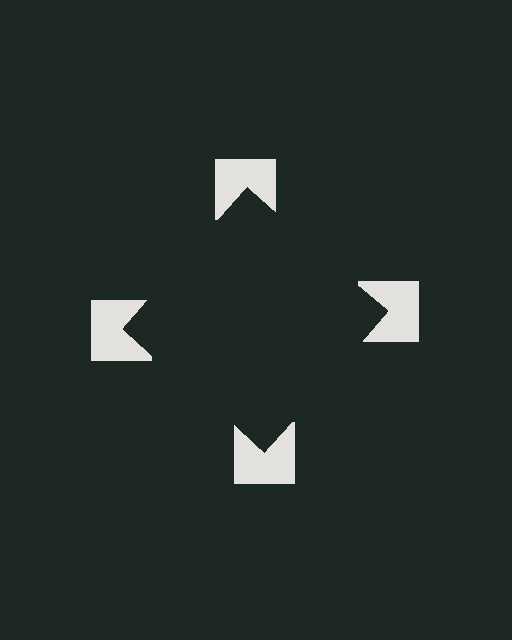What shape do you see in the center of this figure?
An illusory square — its edges are inferred from the aligned wedge cuts in the notched squares, not physically drawn.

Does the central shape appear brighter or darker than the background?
It typically appears slightly darker than the background, even though no actual brightness change is drawn.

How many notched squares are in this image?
There are 4 — one at each vertex of the illusory square.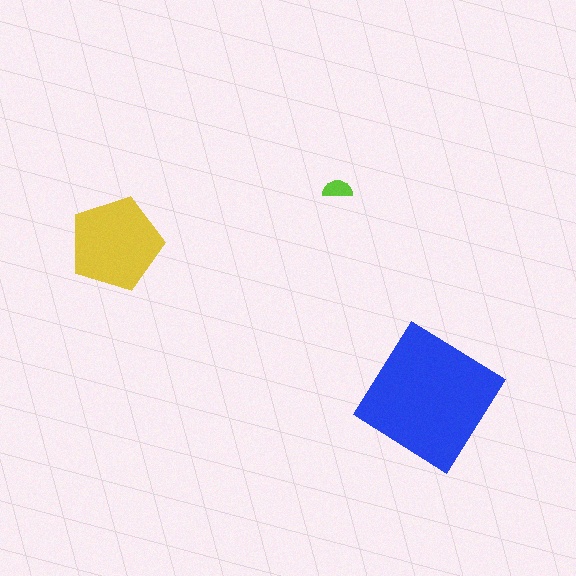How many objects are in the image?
There are 3 objects in the image.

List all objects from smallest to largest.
The lime semicircle, the yellow pentagon, the blue diamond.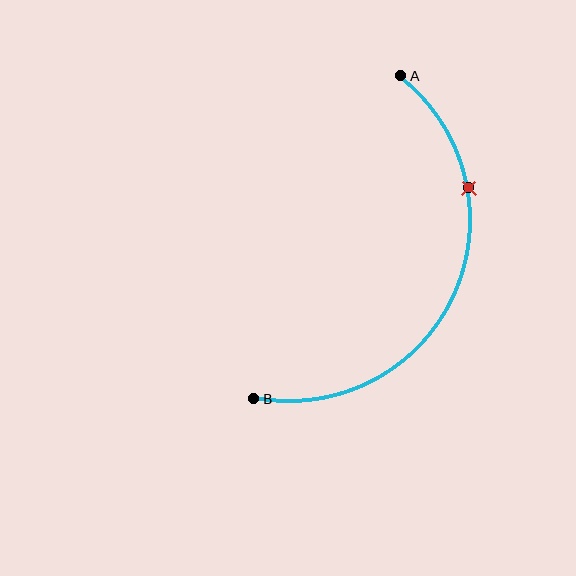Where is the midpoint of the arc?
The arc midpoint is the point on the curve farthest from the straight line joining A and B. It sits to the right of that line.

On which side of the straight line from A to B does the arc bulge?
The arc bulges to the right of the straight line connecting A and B.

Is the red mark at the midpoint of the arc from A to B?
No. The red mark lies on the arc but is closer to endpoint A. The arc midpoint would be at the point on the curve equidistant along the arc from both A and B.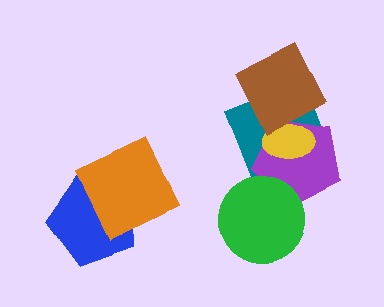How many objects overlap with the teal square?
3 objects overlap with the teal square.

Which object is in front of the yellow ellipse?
The brown square is in front of the yellow ellipse.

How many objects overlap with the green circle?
1 object overlaps with the green circle.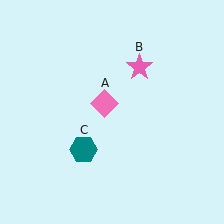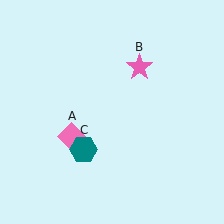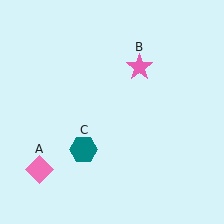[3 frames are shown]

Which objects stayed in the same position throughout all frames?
Pink star (object B) and teal hexagon (object C) remained stationary.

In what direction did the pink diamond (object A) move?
The pink diamond (object A) moved down and to the left.